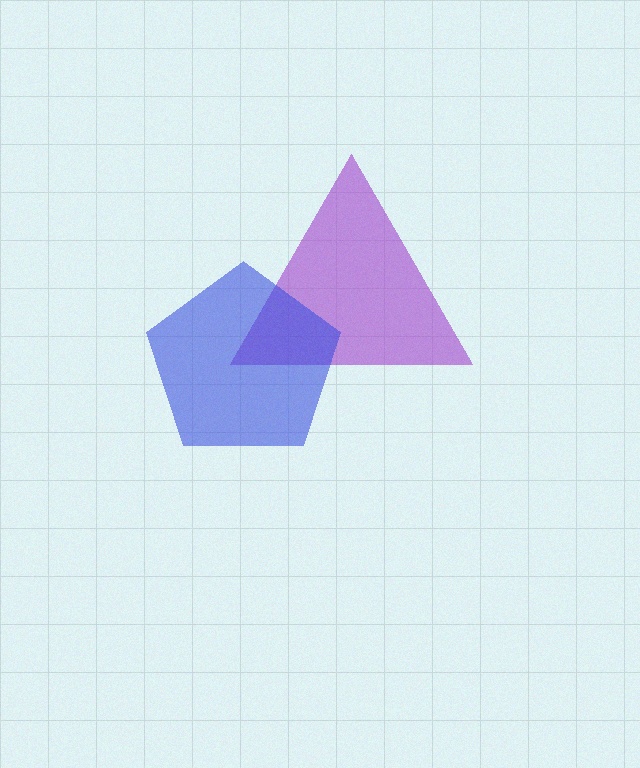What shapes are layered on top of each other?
The layered shapes are: a purple triangle, a blue pentagon.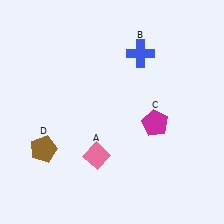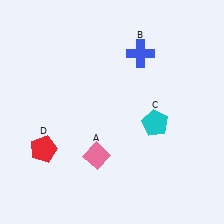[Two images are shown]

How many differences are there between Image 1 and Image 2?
There are 2 differences between the two images.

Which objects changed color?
C changed from magenta to cyan. D changed from brown to red.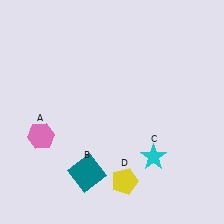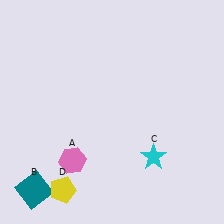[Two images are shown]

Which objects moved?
The objects that moved are: the pink hexagon (A), the teal square (B), the yellow pentagon (D).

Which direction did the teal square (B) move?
The teal square (B) moved left.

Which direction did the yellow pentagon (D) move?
The yellow pentagon (D) moved left.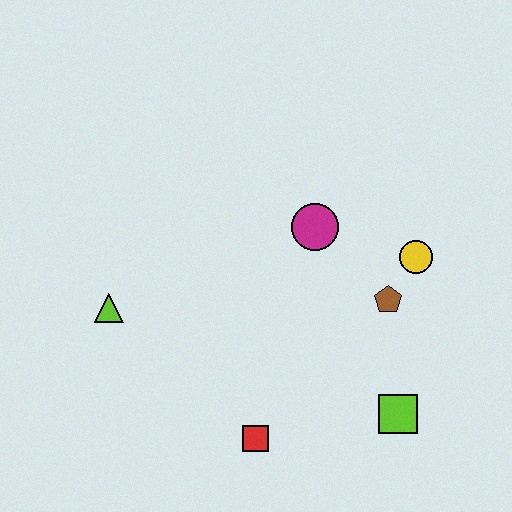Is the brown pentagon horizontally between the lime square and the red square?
Yes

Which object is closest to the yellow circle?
The brown pentagon is closest to the yellow circle.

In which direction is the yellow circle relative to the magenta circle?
The yellow circle is to the right of the magenta circle.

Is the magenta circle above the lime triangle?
Yes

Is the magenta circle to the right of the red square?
Yes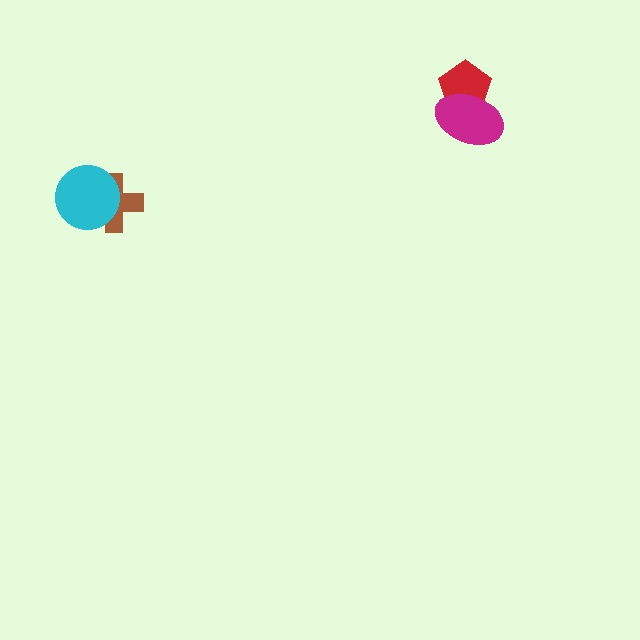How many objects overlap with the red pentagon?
1 object overlaps with the red pentagon.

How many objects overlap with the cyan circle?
1 object overlaps with the cyan circle.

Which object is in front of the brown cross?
The cyan circle is in front of the brown cross.